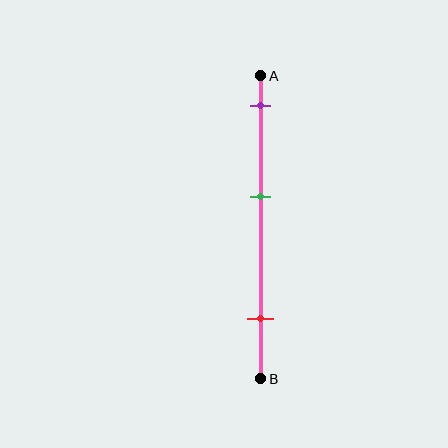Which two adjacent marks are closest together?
The purple and green marks are the closest adjacent pair.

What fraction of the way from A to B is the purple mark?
The purple mark is approximately 10% (0.1) of the way from A to B.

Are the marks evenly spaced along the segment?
Yes, the marks are approximately evenly spaced.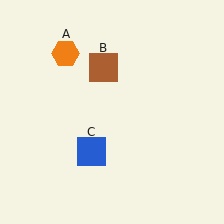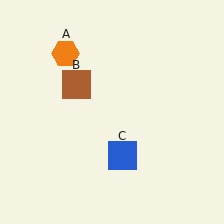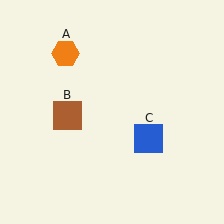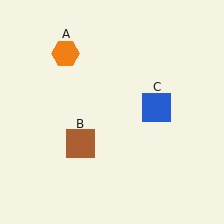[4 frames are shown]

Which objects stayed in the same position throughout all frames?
Orange hexagon (object A) remained stationary.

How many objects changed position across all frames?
2 objects changed position: brown square (object B), blue square (object C).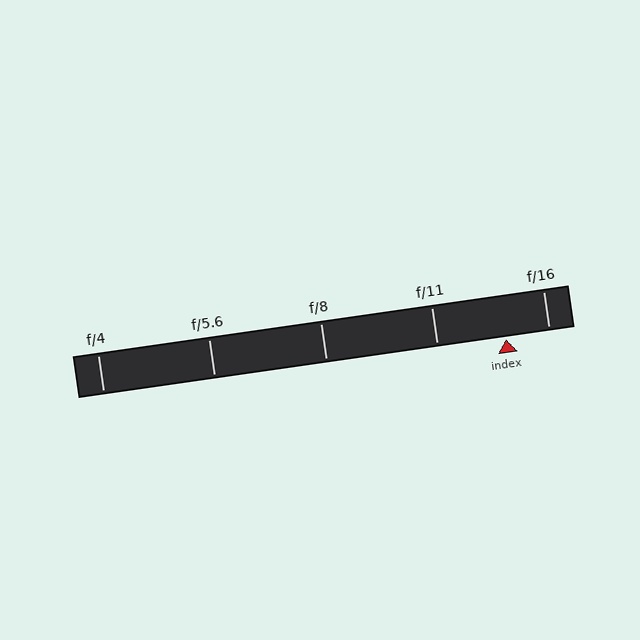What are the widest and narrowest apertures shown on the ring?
The widest aperture shown is f/4 and the narrowest is f/16.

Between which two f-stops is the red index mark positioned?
The index mark is between f/11 and f/16.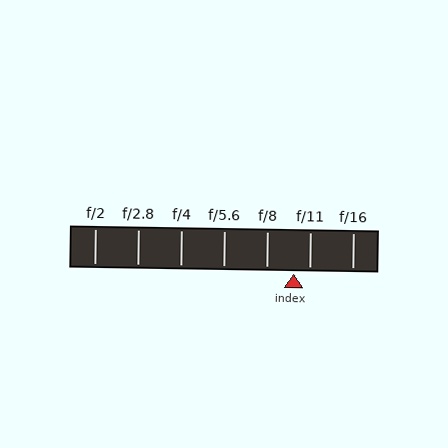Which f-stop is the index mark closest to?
The index mark is closest to f/11.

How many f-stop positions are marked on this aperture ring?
There are 7 f-stop positions marked.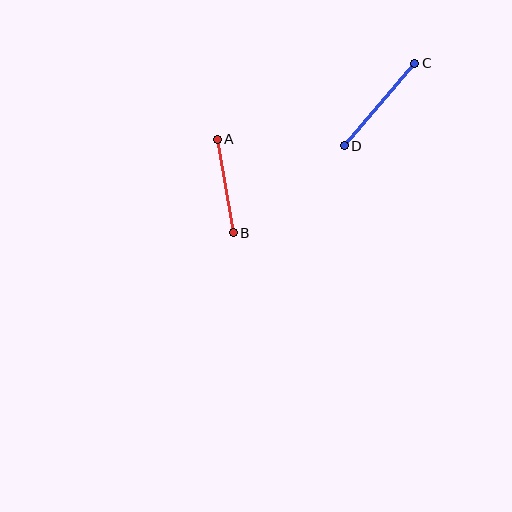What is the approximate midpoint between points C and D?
The midpoint is at approximately (379, 105) pixels.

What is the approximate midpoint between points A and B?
The midpoint is at approximately (225, 186) pixels.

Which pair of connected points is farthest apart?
Points C and D are farthest apart.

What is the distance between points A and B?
The distance is approximately 95 pixels.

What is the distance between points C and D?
The distance is approximately 108 pixels.